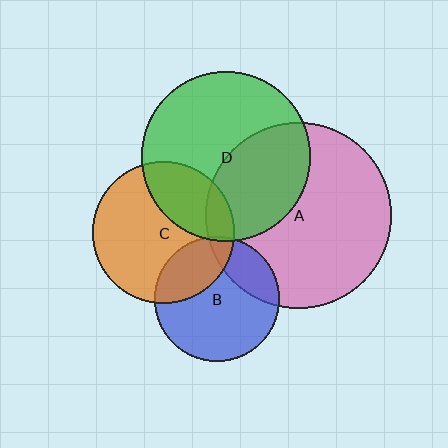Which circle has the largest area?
Circle A (pink).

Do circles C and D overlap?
Yes.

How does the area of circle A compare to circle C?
Approximately 1.7 times.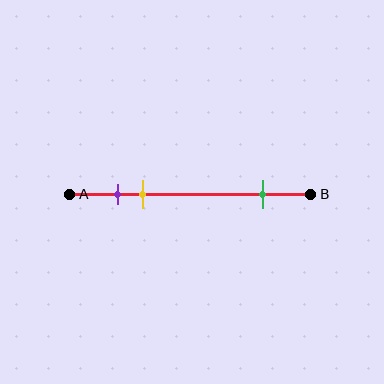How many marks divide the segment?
There are 3 marks dividing the segment.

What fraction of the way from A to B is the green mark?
The green mark is approximately 80% (0.8) of the way from A to B.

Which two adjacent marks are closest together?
The purple and yellow marks are the closest adjacent pair.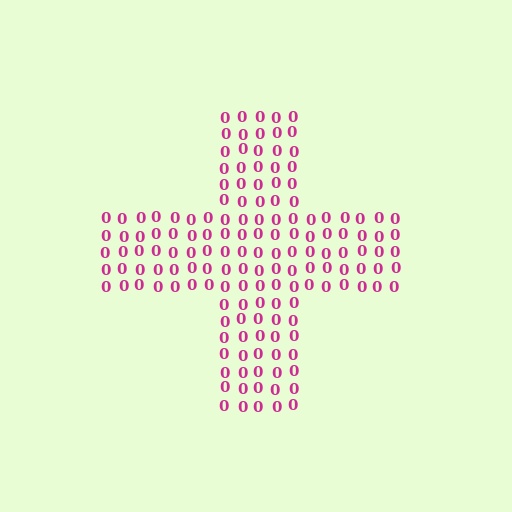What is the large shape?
The large shape is a cross.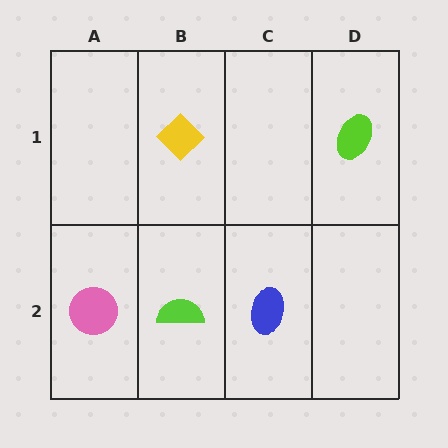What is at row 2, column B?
A lime semicircle.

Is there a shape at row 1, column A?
No, that cell is empty.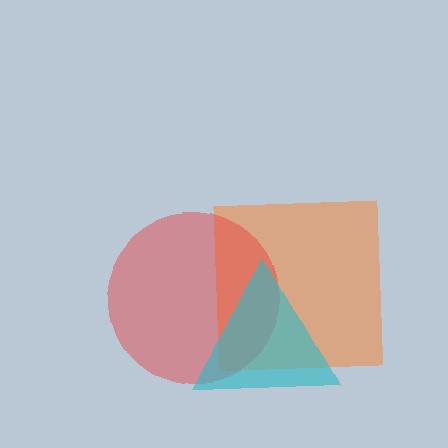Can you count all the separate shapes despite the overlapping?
Yes, there are 3 separate shapes.